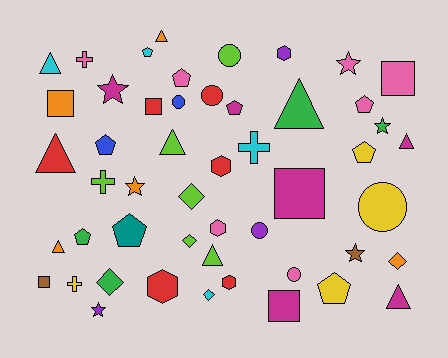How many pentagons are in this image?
There are 9 pentagons.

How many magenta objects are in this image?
There are 6 magenta objects.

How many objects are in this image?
There are 50 objects.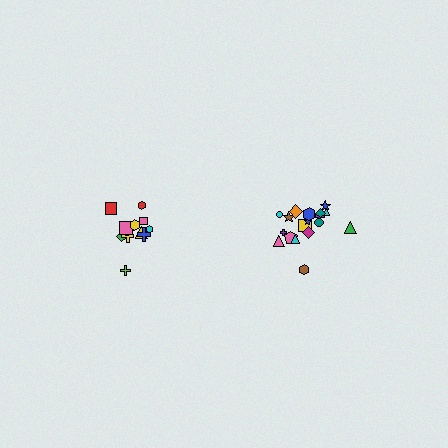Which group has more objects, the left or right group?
The right group.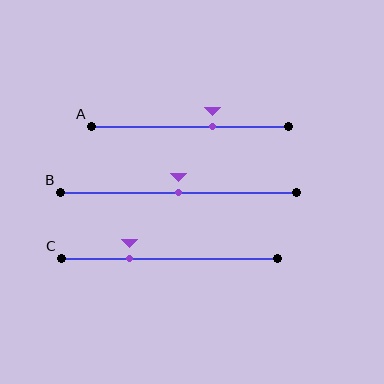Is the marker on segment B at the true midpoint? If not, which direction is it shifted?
Yes, the marker on segment B is at the true midpoint.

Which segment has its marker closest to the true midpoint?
Segment B has its marker closest to the true midpoint.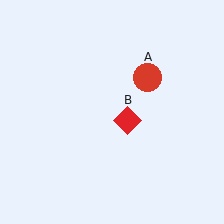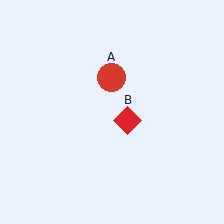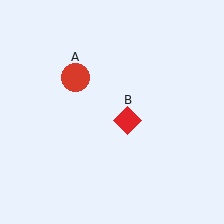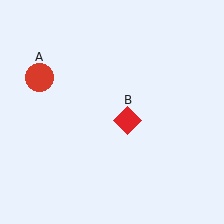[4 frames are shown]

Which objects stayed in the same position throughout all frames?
Red diamond (object B) remained stationary.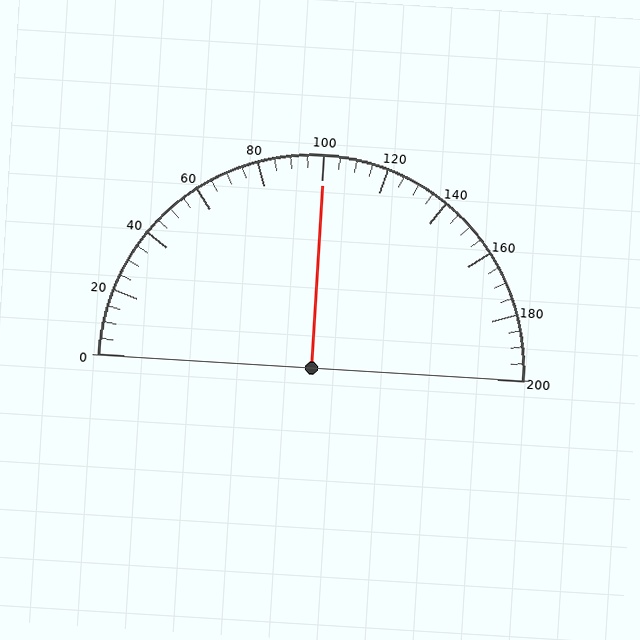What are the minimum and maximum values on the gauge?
The gauge ranges from 0 to 200.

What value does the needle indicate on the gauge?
The needle indicates approximately 100.